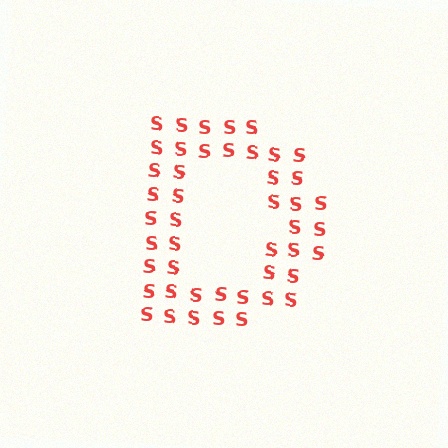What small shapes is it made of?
It is made of small letter S's.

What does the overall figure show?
The overall figure shows the letter D.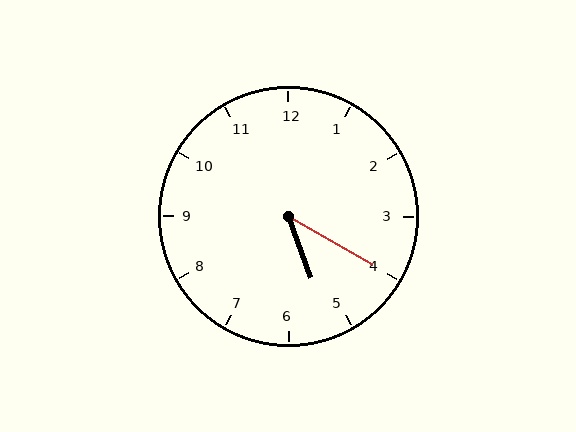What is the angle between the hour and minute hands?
Approximately 40 degrees.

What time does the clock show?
5:20.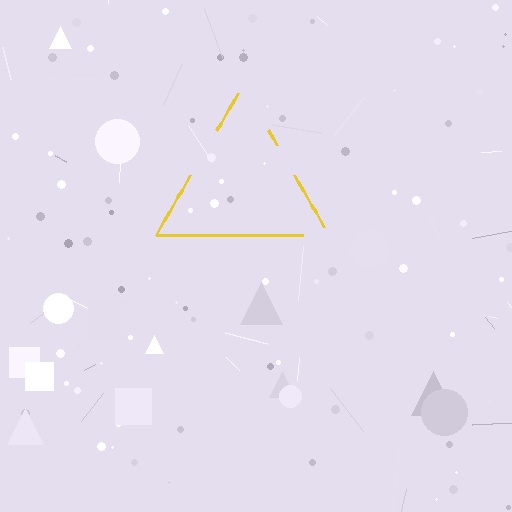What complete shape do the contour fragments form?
The contour fragments form a triangle.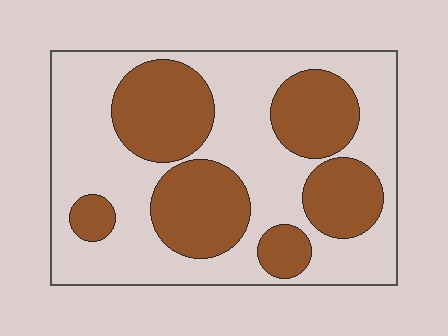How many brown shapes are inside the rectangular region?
6.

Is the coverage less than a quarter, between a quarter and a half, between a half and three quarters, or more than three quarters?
Between a quarter and a half.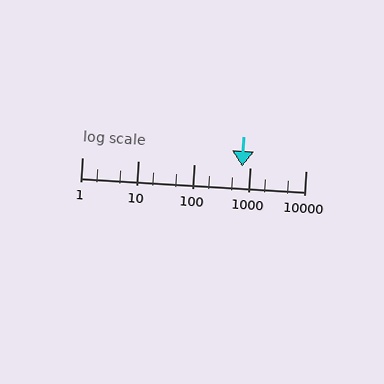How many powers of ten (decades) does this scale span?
The scale spans 4 decades, from 1 to 10000.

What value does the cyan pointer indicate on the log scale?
The pointer indicates approximately 730.